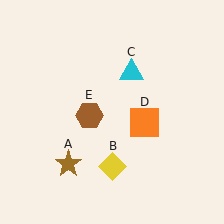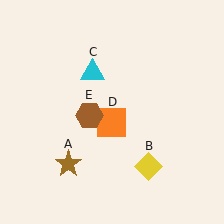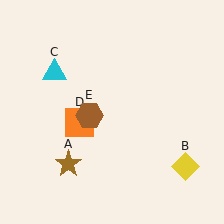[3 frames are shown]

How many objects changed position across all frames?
3 objects changed position: yellow diamond (object B), cyan triangle (object C), orange square (object D).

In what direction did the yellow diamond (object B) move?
The yellow diamond (object B) moved right.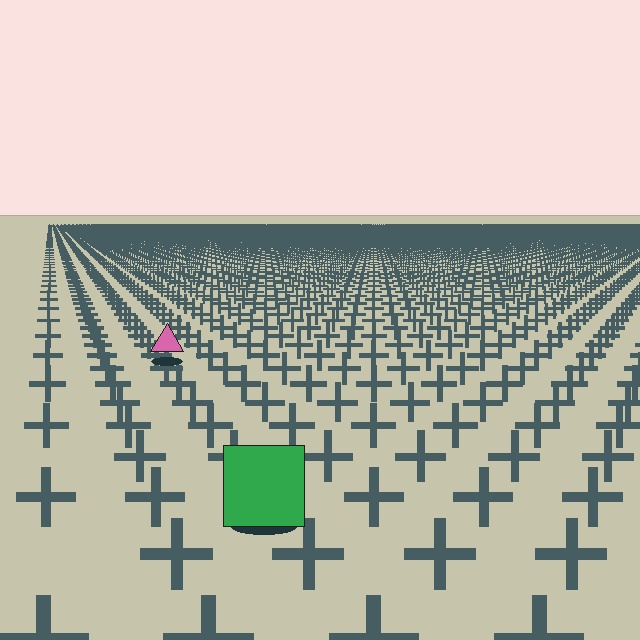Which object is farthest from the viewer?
The pink triangle is farthest from the viewer. It appears smaller and the ground texture around it is denser.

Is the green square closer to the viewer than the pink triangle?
Yes. The green square is closer — you can tell from the texture gradient: the ground texture is coarser near it.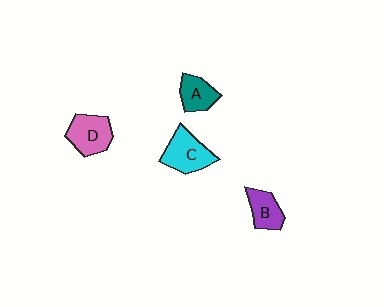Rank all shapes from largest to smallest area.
From largest to smallest: C (cyan), D (pink), B (purple), A (teal).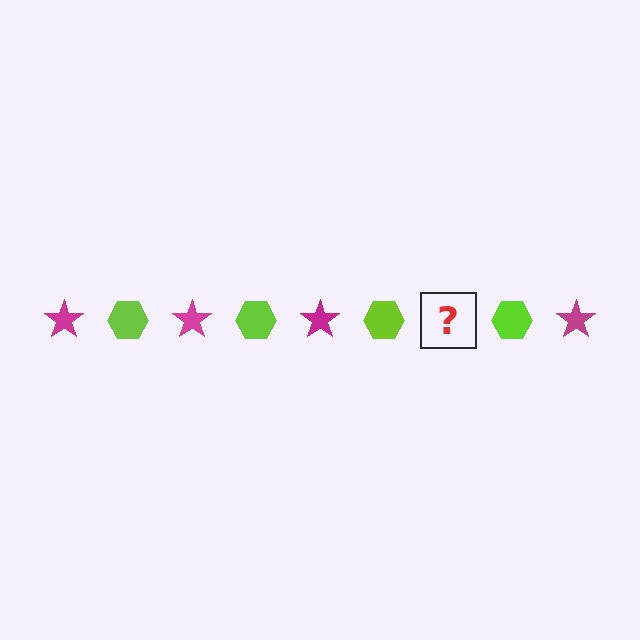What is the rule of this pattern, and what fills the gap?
The rule is that the pattern alternates between magenta star and lime hexagon. The gap should be filled with a magenta star.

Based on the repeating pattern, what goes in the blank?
The blank should be a magenta star.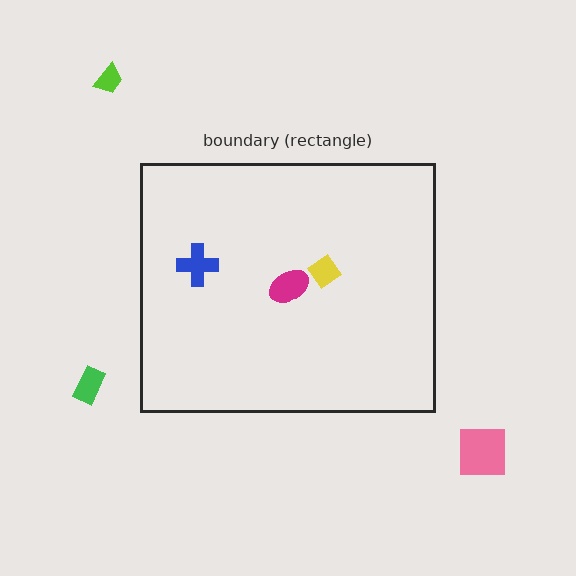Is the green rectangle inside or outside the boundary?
Outside.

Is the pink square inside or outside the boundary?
Outside.